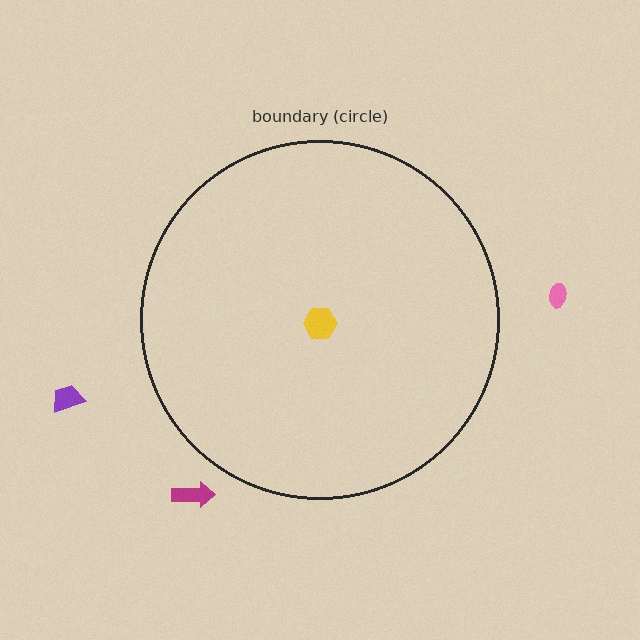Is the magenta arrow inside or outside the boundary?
Outside.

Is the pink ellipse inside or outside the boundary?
Outside.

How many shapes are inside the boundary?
1 inside, 3 outside.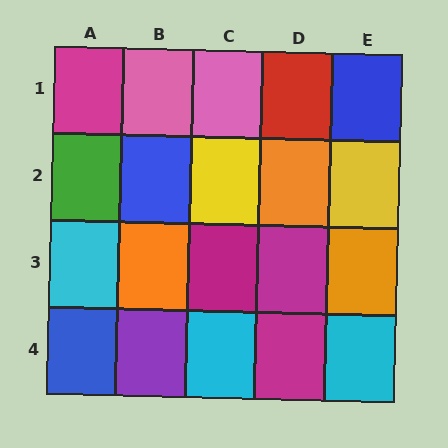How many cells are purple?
1 cell is purple.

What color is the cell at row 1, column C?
Pink.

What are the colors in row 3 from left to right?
Cyan, orange, magenta, magenta, orange.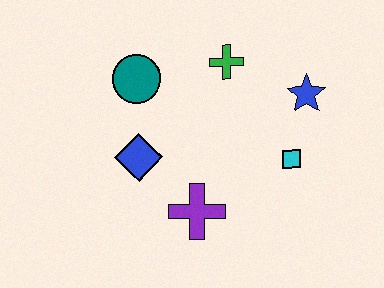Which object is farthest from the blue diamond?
The blue star is farthest from the blue diamond.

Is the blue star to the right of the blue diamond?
Yes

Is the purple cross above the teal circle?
No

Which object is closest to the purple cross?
The blue diamond is closest to the purple cross.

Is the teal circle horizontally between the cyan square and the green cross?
No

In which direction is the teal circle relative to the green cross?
The teal circle is to the left of the green cross.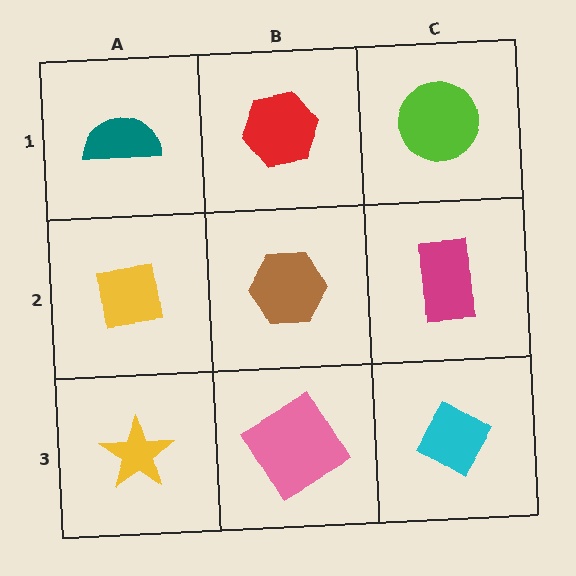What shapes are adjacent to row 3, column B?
A brown hexagon (row 2, column B), a yellow star (row 3, column A), a cyan diamond (row 3, column C).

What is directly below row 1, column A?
A yellow square.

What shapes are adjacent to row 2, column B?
A red hexagon (row 1, column B), a pink diamond (row 3, column B), a yellow square (row 2, column A), a magenta rectangle (row 2, column C).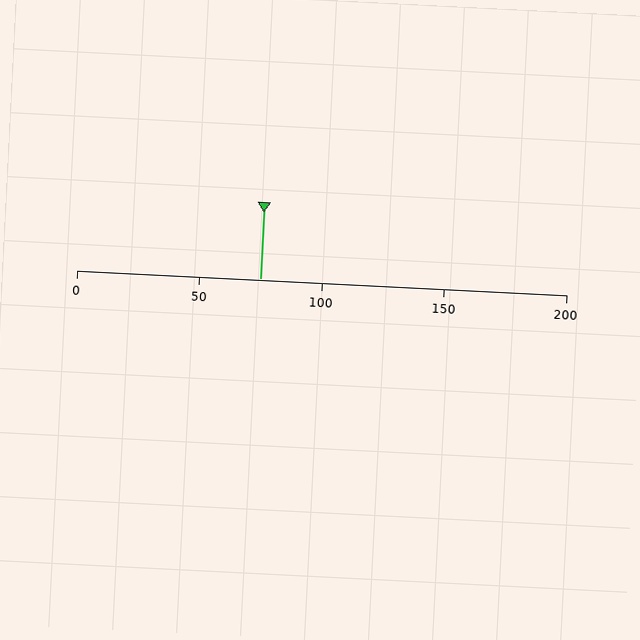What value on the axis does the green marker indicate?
The marker indicates approximately 75.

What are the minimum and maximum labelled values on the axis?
The axis runs from 0 to 200.